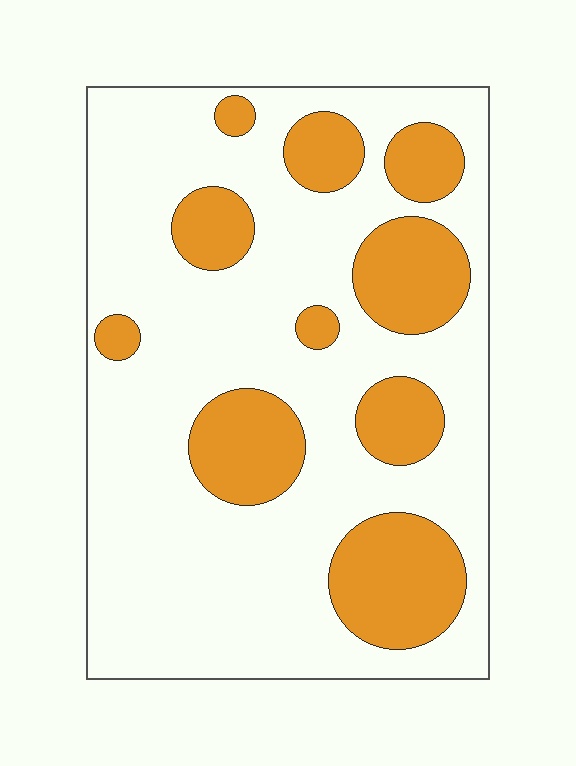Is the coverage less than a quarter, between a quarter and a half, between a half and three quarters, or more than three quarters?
Between a quarter and a half.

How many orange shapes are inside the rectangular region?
10.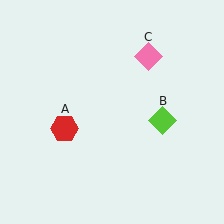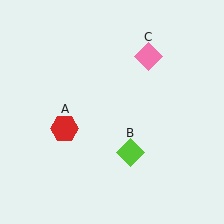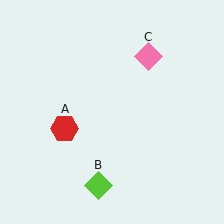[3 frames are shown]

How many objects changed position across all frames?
1 object changed position: lime diamond (object B).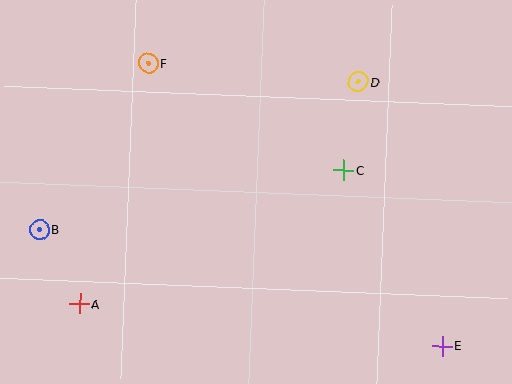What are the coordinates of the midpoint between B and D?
The midpoint between B and D is at (199, 156).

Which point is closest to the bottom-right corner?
Point E is closest to the bottom-right corner.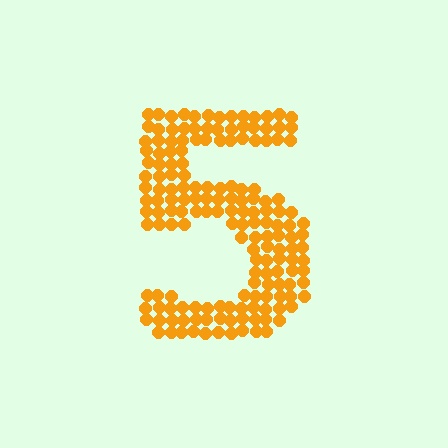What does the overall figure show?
The overall figure shows the digit 5.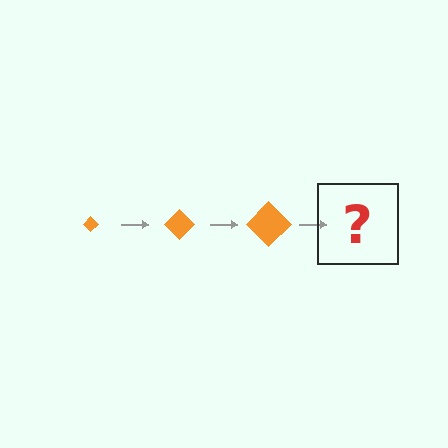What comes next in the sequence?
The next element should be an orange diamond, larger than the previous one.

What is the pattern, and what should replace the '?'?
The pattern is that the diamond gets progressively larger each step. The '?' should be an orange diamond, larger than the previous one.